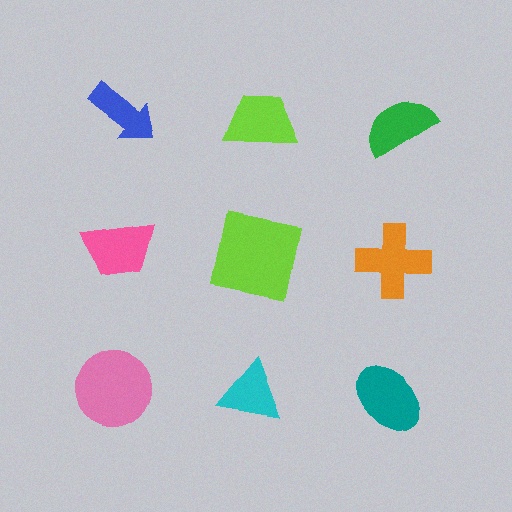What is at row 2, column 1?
A pink trapezoid.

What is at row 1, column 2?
A lime trapezoid.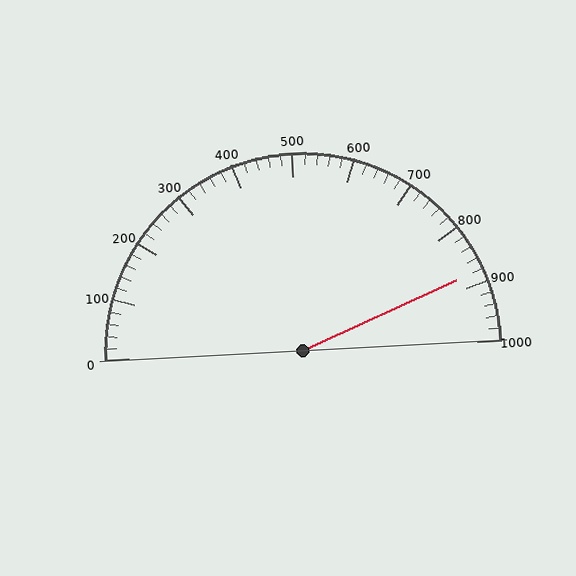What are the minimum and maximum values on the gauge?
The gauge ranges from 0 to 1000.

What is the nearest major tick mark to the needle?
The nearest major tick mark is 900.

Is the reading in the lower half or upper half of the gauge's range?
The reading is in the upper half of the range (0 to 1000).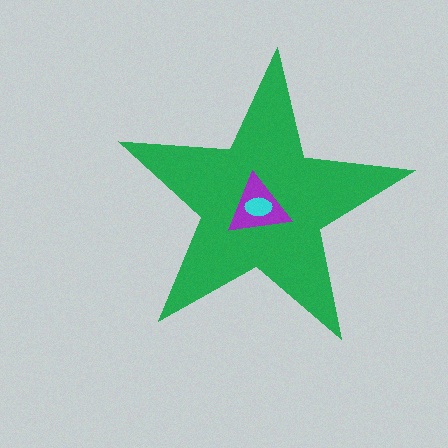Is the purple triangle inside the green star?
Yes.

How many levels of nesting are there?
3.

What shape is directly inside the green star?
The purple triangle.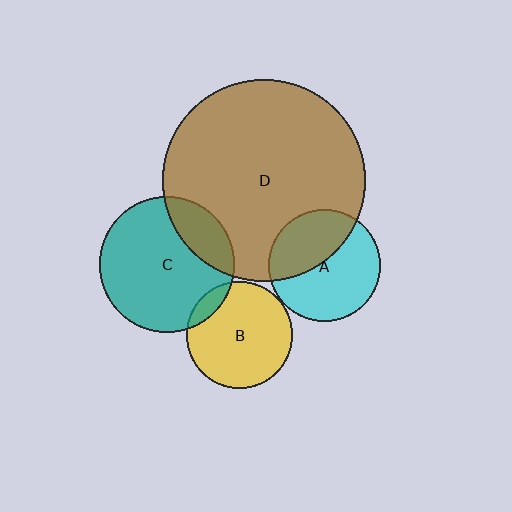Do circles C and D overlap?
Yes.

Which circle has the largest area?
Circle D (brown).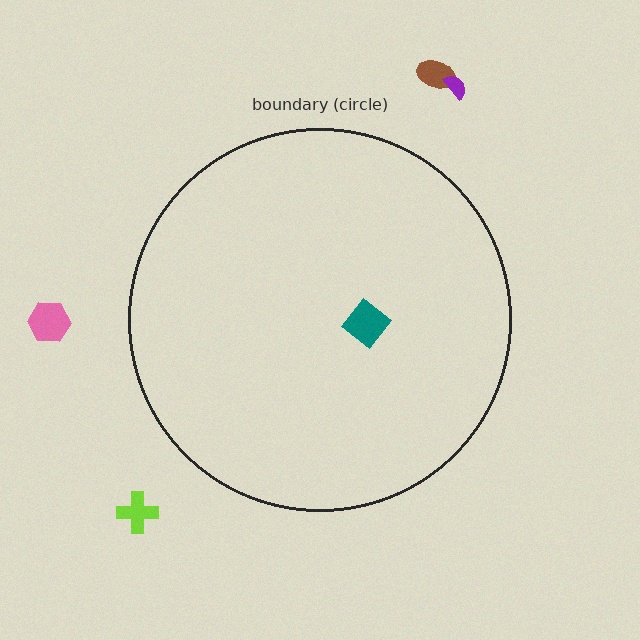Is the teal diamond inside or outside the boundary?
Inside.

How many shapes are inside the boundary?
1 inside, 4 outside.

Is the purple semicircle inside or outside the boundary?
Outside.